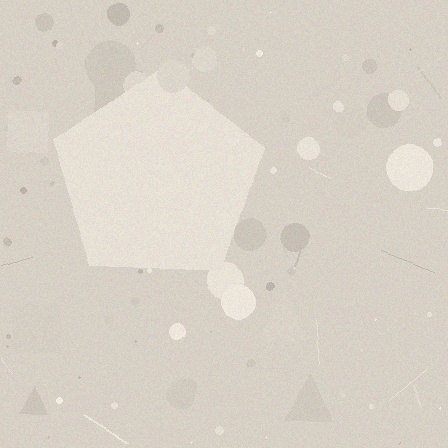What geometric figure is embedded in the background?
A pentagon is embedded in the background.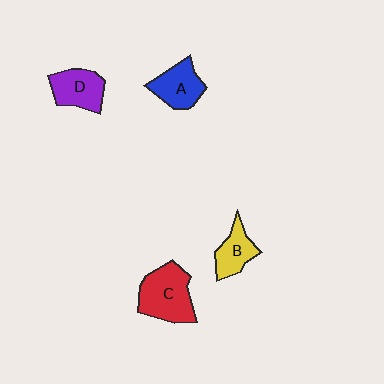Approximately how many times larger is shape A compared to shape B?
Approximately 1.2 times.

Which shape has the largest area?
Shape C (red).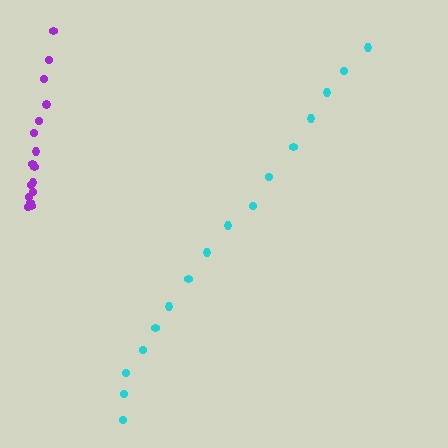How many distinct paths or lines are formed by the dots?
There are 2 distinct paths.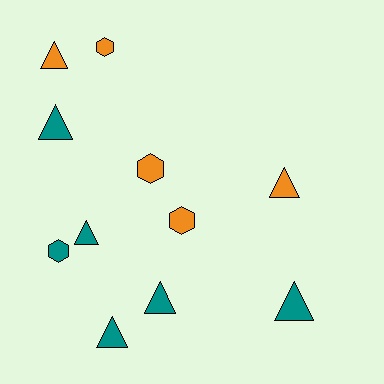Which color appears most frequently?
Teal, with 6 objects.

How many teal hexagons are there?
There is 1 teal hexagon.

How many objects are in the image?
There are 11 objects.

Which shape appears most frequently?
Triangle, with 7 objects.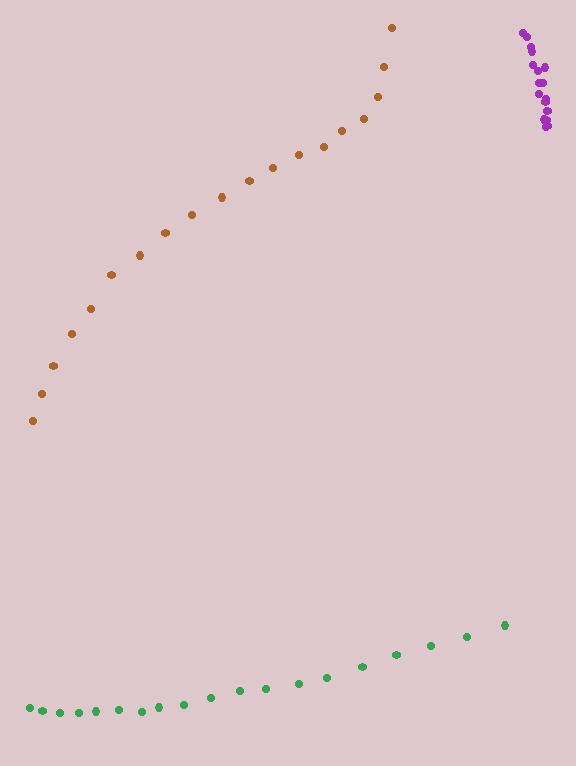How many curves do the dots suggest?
There are 3 distinct paths.